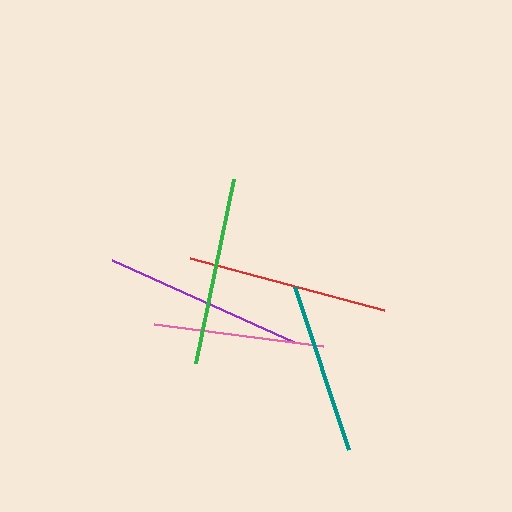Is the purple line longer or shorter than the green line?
The purple line is longer than the green line.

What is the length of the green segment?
The green segment is approximately 187 pixels long.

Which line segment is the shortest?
The pink line is the shortest at approximately 170 pixels.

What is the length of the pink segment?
The pink segment is approximately 170 pixels long.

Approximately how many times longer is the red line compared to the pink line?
The red line is approximately 1.2 times the length of the pink line.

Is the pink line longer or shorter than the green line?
The green line is longer than the pink line.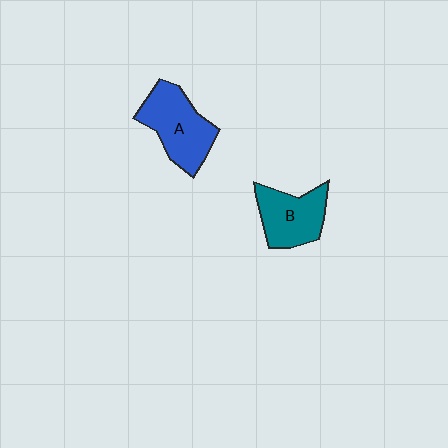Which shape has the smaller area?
Shape B (teal).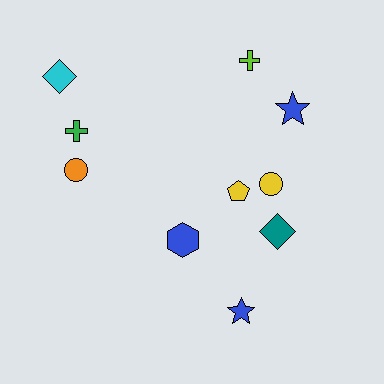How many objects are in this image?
There are 10 objects.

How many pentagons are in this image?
There is 1 pentagon.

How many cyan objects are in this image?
There is 1 cyan object.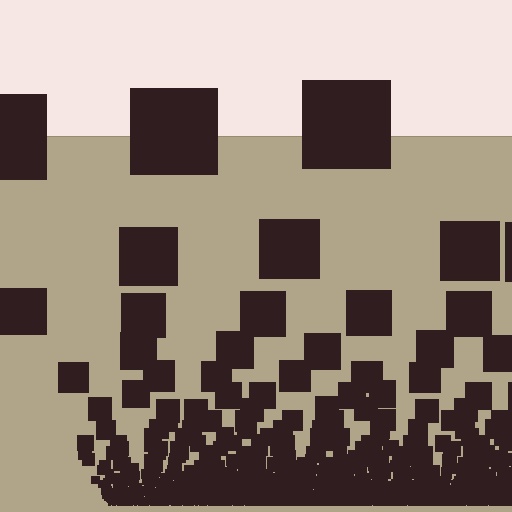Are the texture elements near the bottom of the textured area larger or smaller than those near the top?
Smaller. The gradient is inverted — elements near the bottom are smaller and denser.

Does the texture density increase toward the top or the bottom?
Density increases toward the bottom.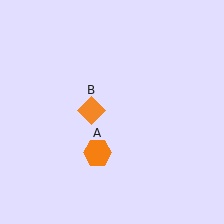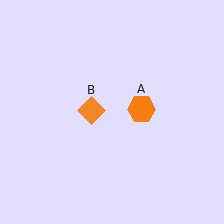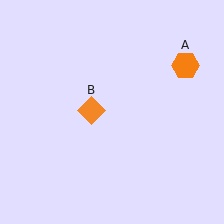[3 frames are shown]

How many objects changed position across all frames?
1 object changed position: orange hexagon (object A).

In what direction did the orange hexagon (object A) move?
The orange hexagon (object A) moved up and to the right.